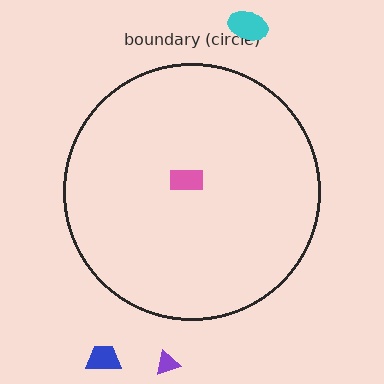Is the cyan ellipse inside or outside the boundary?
Outside.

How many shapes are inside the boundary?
1 inside, 3 outside.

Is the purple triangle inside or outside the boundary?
Outside.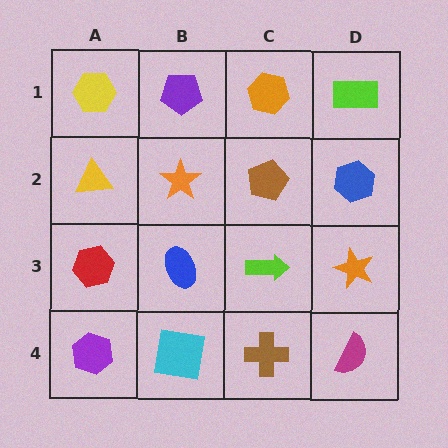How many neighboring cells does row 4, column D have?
2.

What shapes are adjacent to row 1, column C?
A brown pentagon (row 2, column C), a purple pentagon (row 1, column B), a lime rectangle (row 1, column D).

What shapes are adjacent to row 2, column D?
A lime rectangle (row 1, column D), an orange star (row 3, column D), a brown pentagon (row 2, column C).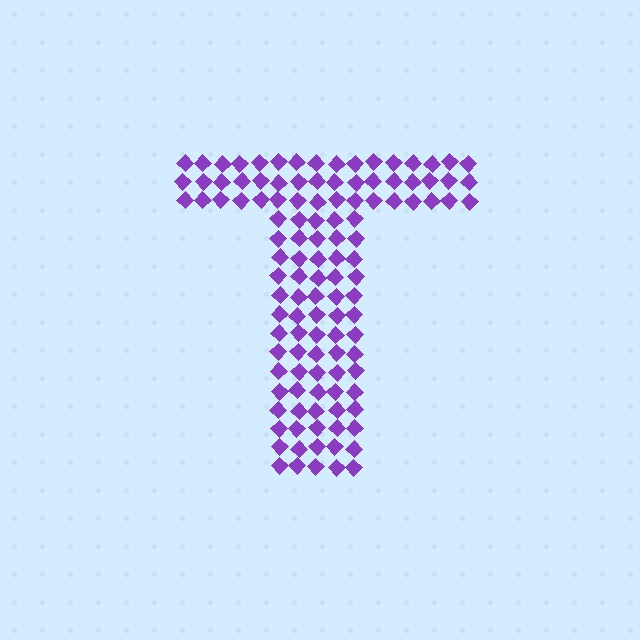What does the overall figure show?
The overall figure shows the letter T.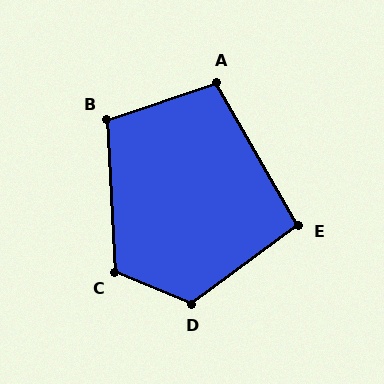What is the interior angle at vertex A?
Approximately 102 degrees (obtuse).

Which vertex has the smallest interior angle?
E, at approximately 96 degrees.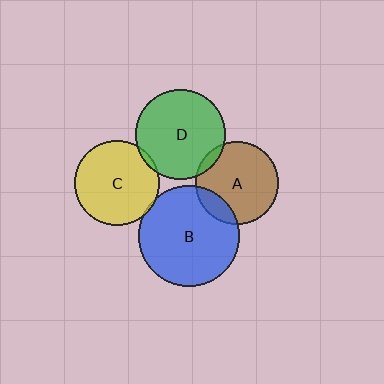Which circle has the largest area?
Circle B (blue).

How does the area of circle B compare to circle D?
Approximately 1.3 times.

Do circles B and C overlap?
Yes.